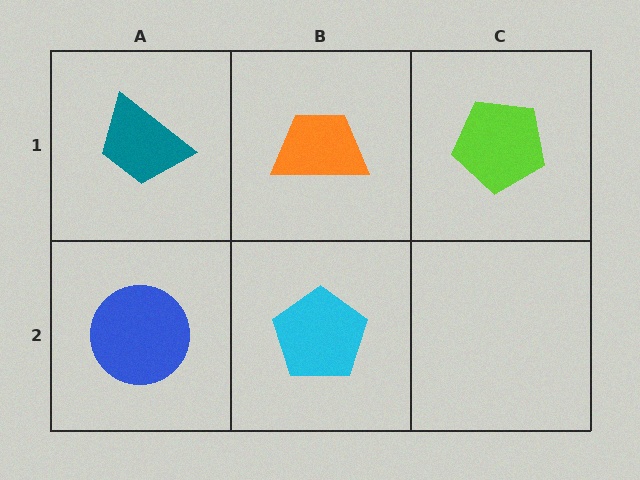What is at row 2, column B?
A cyan pentagon.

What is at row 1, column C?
A lime pentagon.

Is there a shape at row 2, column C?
No, that cell is empty.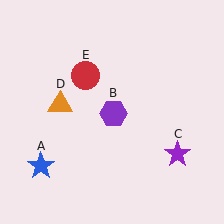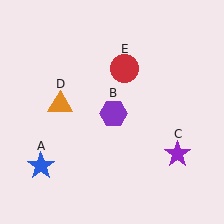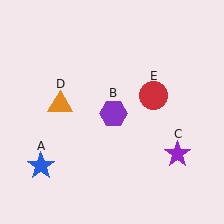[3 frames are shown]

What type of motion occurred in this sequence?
The red circle (object E) rotated clockwise around the center of the scene.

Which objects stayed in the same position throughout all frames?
Blue star (object A) and purple hexagon (object B) and purple star (object C) and orange triangle (object D) remained stationary.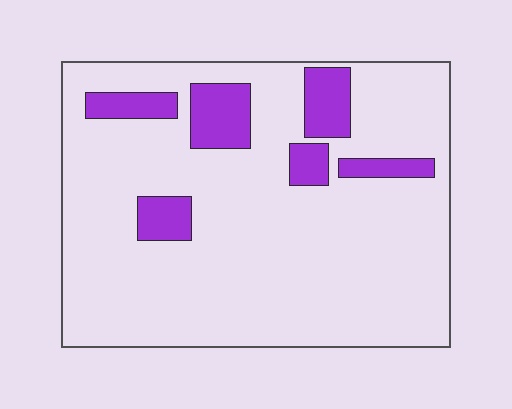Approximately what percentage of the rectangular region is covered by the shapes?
Approximately 15%.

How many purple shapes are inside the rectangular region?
6.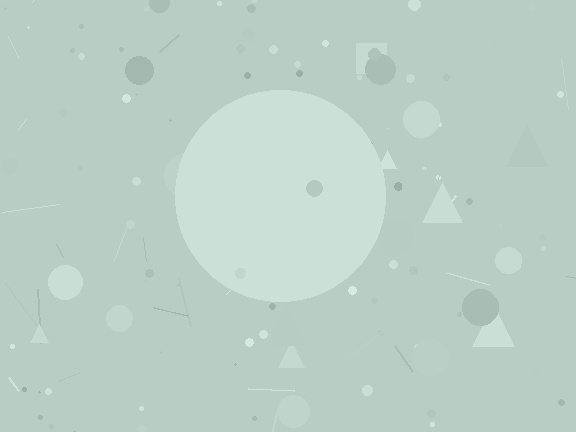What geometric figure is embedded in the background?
A circle is embedded in the background.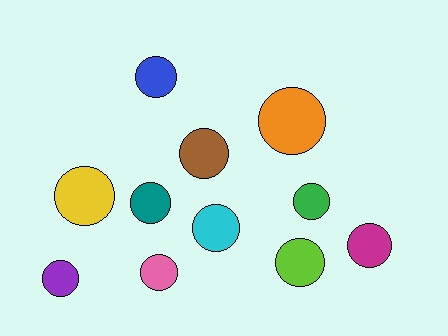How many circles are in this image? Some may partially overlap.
There are 11 circles.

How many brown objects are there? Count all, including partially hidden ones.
There is 1 brown object.